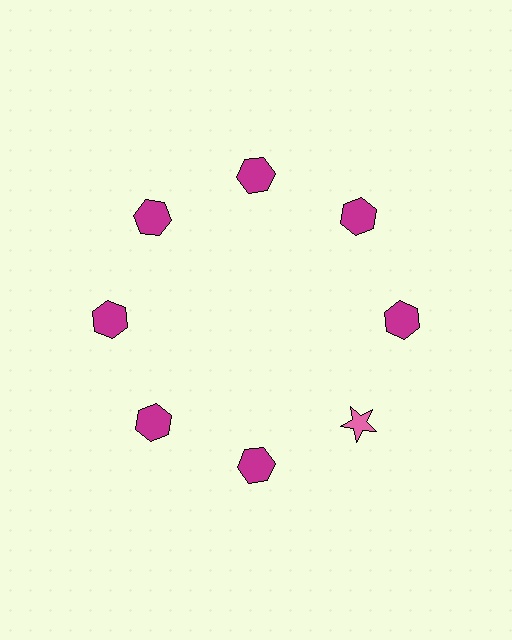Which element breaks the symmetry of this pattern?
The pink star at roughly the 4 o'clock position breaks the symmetry. All other shapes are magenta hexagons.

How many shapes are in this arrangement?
There are 8 shapes arranged in a ring pattern.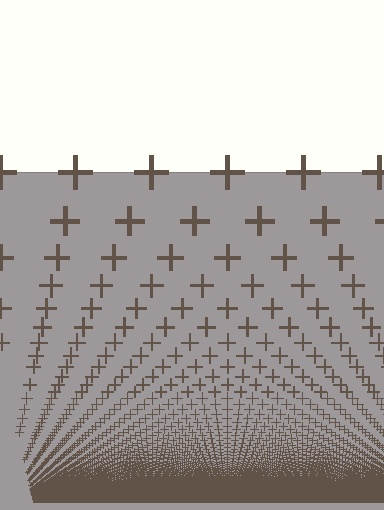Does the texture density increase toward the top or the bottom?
Density increases toward the bottom.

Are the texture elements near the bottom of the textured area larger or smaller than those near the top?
Smaller. The gradient is inverted — elements near the bottom are smaller and denser.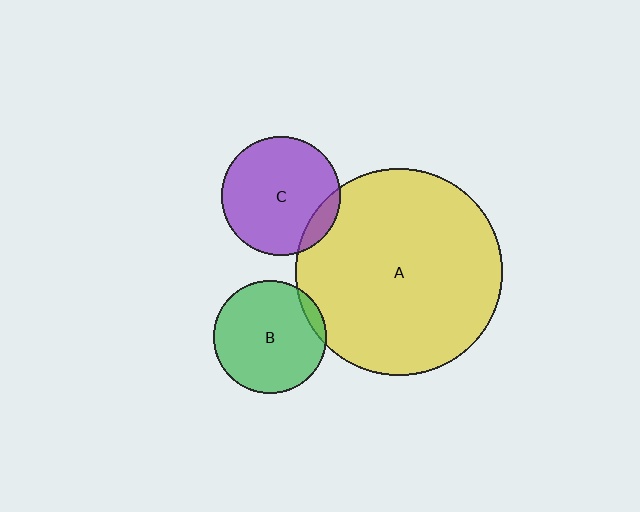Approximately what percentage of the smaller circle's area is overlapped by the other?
Approximately 5%.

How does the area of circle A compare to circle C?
Approximately 3.1 times.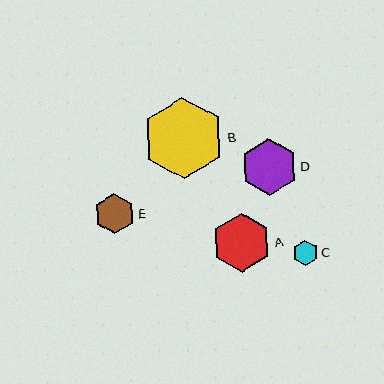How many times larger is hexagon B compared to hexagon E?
Hexagon B is approximately 2.0 times the size of hexagon E.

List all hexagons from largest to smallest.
From largest to smallest: B, A, D, E, C.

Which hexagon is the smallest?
Hexagon C is the smallest with a size of approximately 25 pixels.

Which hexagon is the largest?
Hexagon B is the largest with a size of approximately 81 pixels.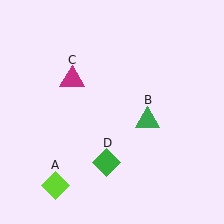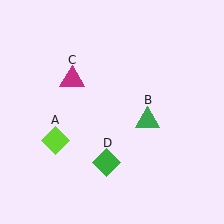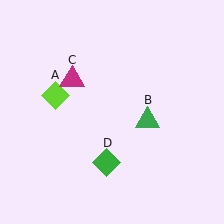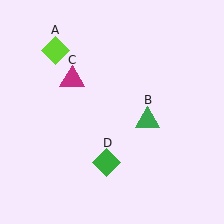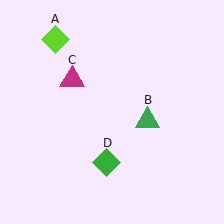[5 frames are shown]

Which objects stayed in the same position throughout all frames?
Green triangle (object B) and magenta triangle (object C) and green diamond (object D) remained stationary.